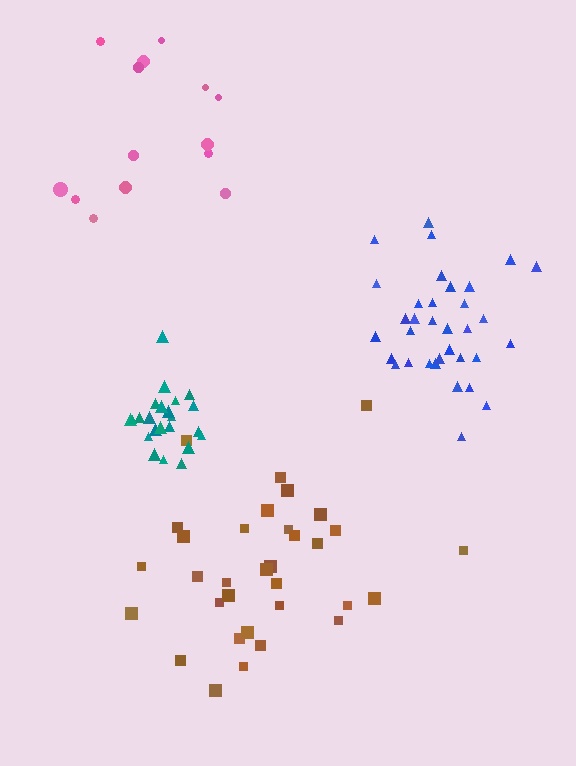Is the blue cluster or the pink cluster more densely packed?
Blue.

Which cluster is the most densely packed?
Teal.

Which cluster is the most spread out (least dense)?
Pink.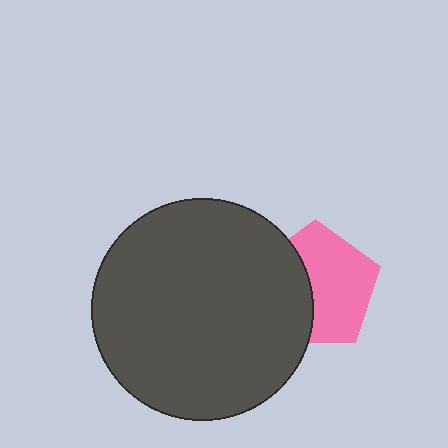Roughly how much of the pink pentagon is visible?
About half of it is visible (roughly 60%).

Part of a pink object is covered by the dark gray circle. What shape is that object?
It is a pentagon.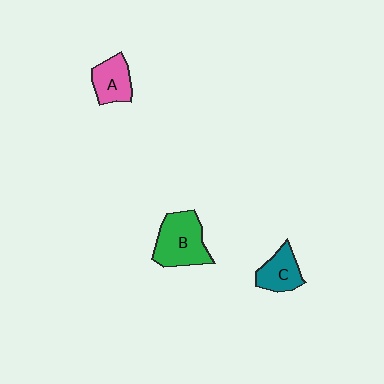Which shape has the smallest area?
Shape C (teal).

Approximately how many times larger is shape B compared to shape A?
Approximately 1.6 times.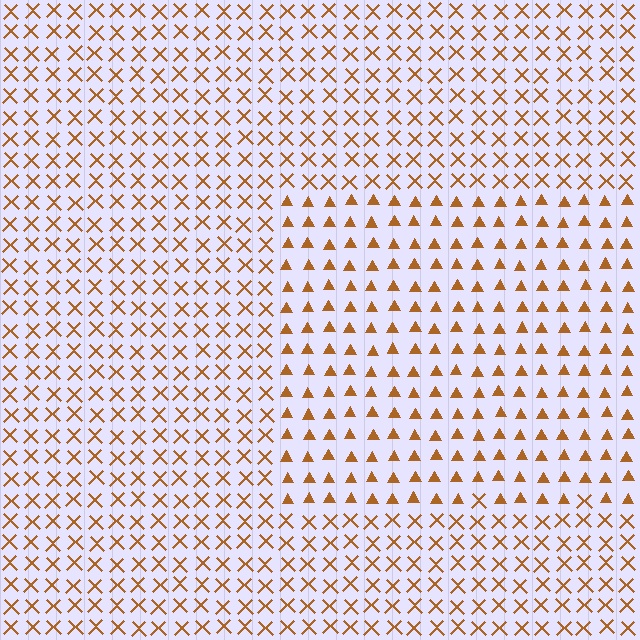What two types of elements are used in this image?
The image uses triangles inside the rectangle region and X marks outside it.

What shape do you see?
I see a rectangle.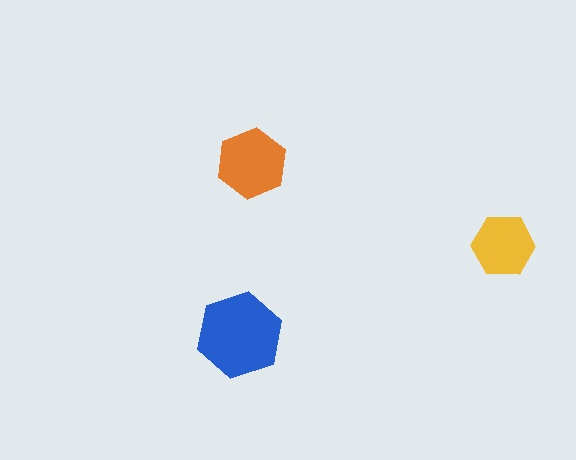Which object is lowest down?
The blue hexagon is bottommost.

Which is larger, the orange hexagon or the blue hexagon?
The blue one.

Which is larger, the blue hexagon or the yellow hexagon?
The blue one.